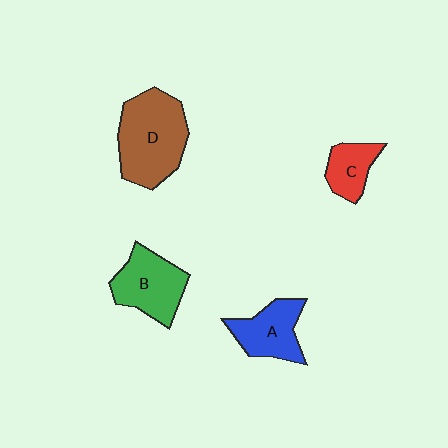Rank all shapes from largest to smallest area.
From largest to smallest: D (brown), B (green), A (blue), C (red).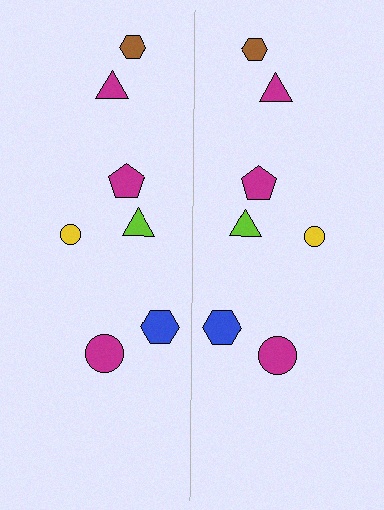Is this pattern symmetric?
Yes, this pattern has bilateral (reflection) symmetry.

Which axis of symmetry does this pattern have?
The pattern has a vertical axis of symmetry running through the center of the image.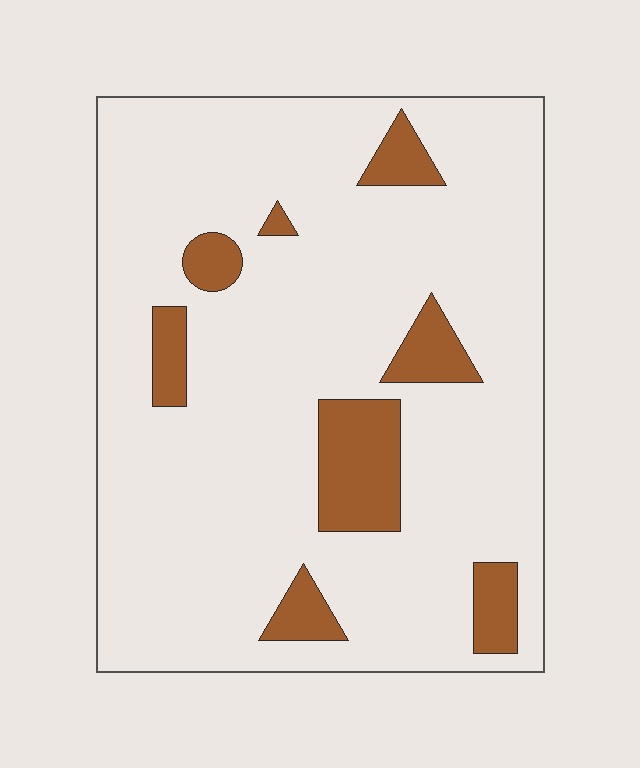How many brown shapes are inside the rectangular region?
8.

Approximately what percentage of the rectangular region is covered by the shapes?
Approximately 15%.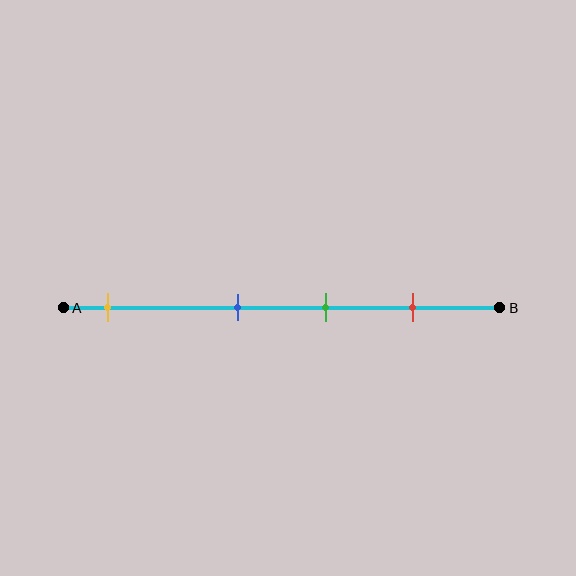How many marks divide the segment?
There are 4 marks dividing the segment.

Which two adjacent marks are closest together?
The blue and green marks are the closest adjacent pair.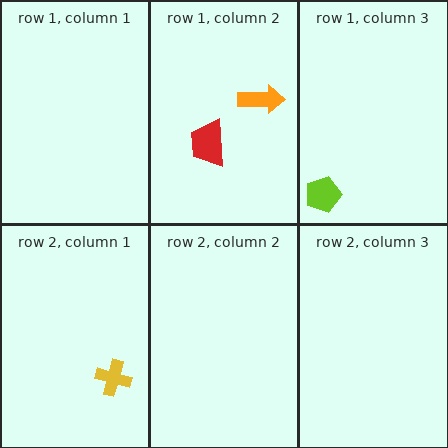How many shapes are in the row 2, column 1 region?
1.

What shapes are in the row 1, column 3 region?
The lime pentagon.